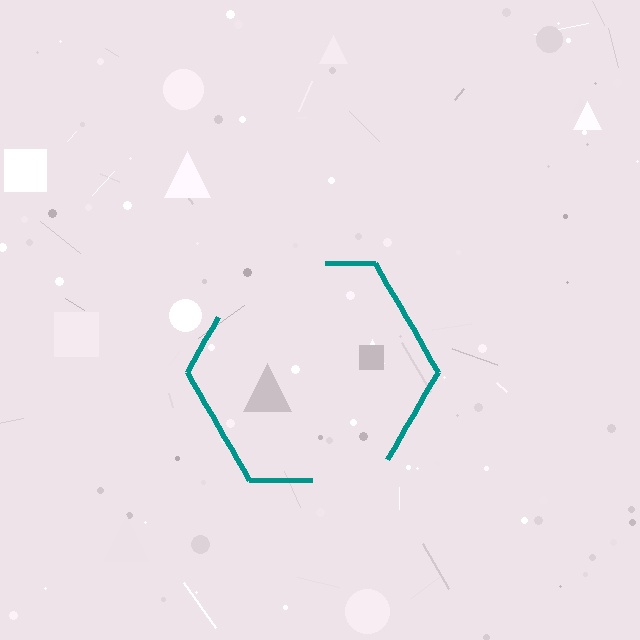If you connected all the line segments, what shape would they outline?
They would outline a hexagon.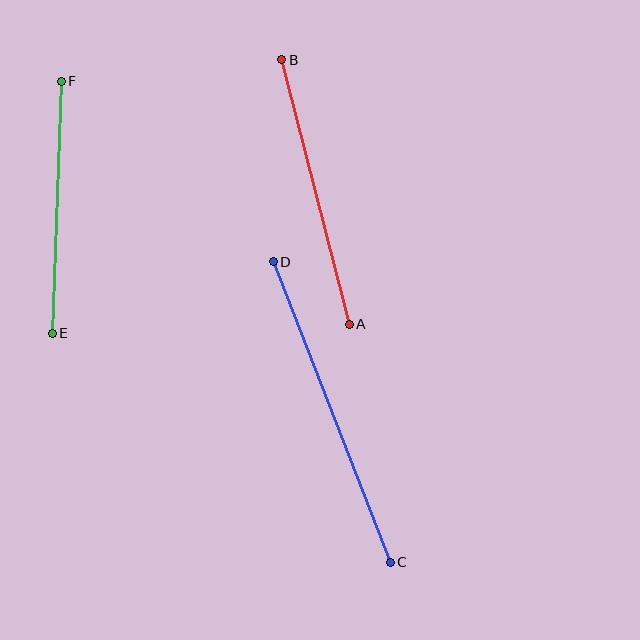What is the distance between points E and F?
The distance is approximately 252 pixels.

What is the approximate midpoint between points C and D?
The midpoint is at approximately (332, 412) pixels.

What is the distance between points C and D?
The distance is approximately 323 pixels.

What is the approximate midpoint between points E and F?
The midpoint is at approximately (57, 207) pixels.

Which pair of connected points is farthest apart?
Points C and D are farthest apart.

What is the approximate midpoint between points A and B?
The midpoint is at approximately (316, 192) pixels.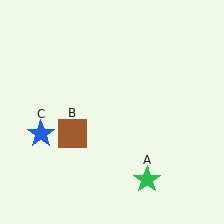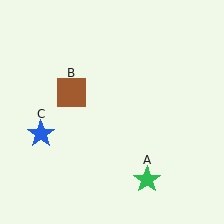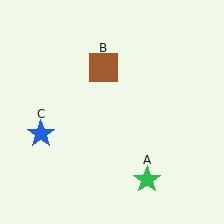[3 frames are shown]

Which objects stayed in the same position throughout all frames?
Green star (object A) and blue star (object C) remained stationary.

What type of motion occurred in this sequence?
The brown square (object B) rotated clockwise around the center of the scene.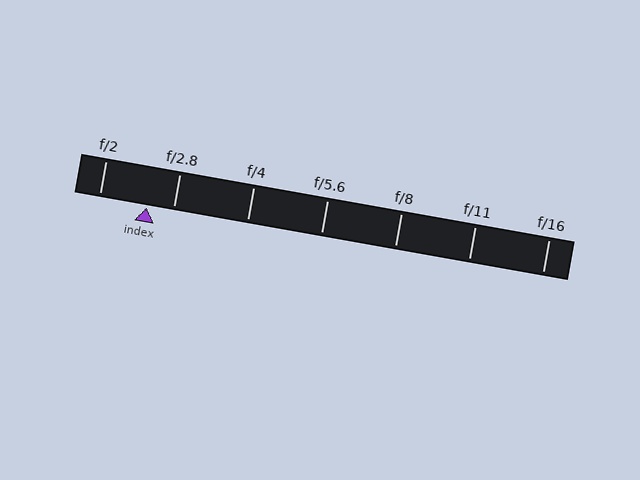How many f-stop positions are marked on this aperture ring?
There are 7 f-stop positions marked.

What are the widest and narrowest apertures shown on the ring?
The widest aperture shown is f/2 and the narrowest is f/16.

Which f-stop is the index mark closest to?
The index mark is closest to f/2.8.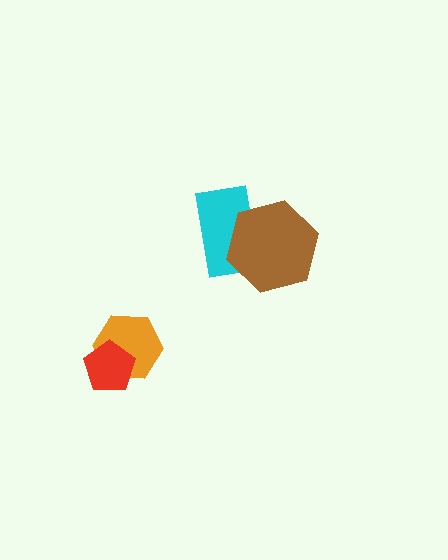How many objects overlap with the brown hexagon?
1 object overlaps with the brown hexagon.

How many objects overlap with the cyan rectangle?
1 object overlaps with the cyan rectangle.